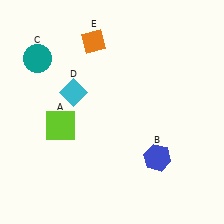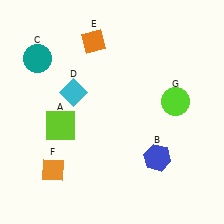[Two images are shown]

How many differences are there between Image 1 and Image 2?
There are 2 differences between the two images.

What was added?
An orange diamond (F), a lime circle (G) were added in Image 2.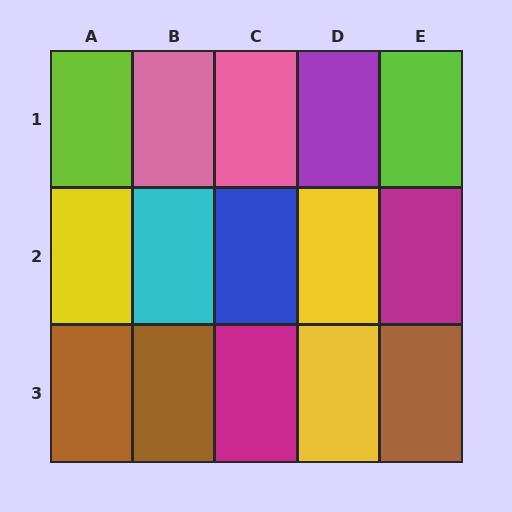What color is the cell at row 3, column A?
Brown.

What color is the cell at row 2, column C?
Blue.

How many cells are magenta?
2 cells are magenta.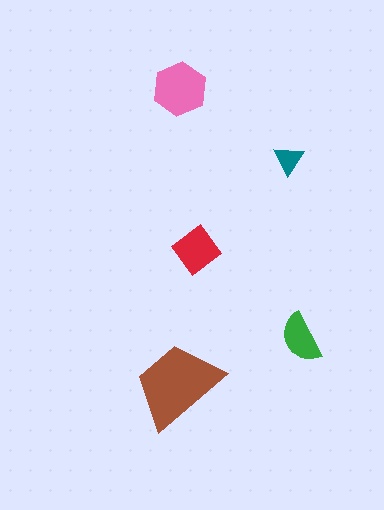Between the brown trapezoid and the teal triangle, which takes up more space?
The brown trapezoid.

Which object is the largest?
The brown trapezoid.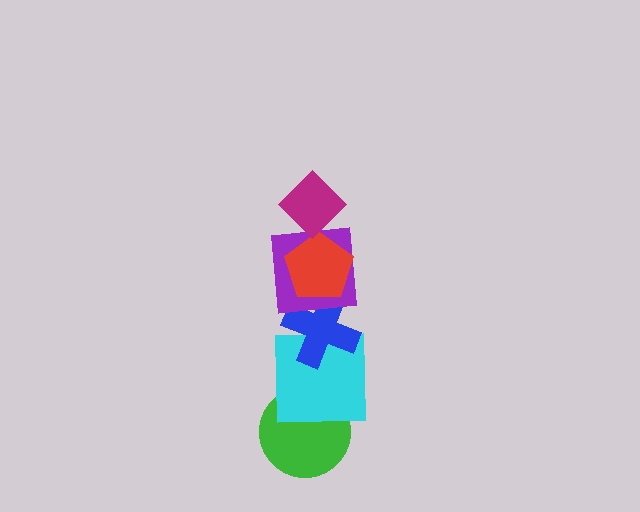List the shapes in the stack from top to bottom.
From top to bottom: the magenta diamond, the red pentagon, the purple square, the blue cross, the cyan square, the green circle.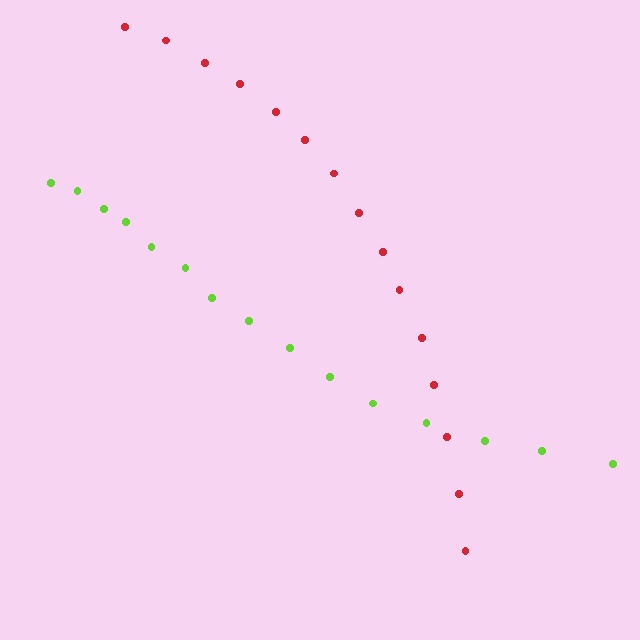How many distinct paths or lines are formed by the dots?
There are 2 distinct paths.